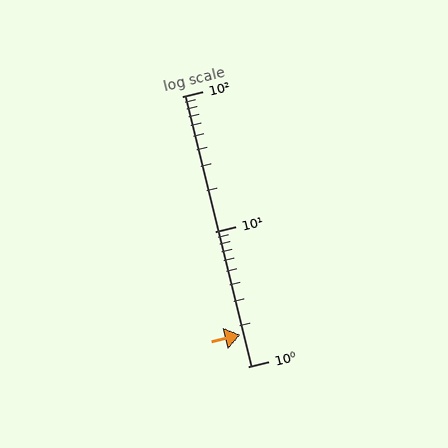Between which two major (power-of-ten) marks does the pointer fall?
The pointer is between 1 and 10.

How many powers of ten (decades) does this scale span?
The scale spans 2 decades, from 1 to 100.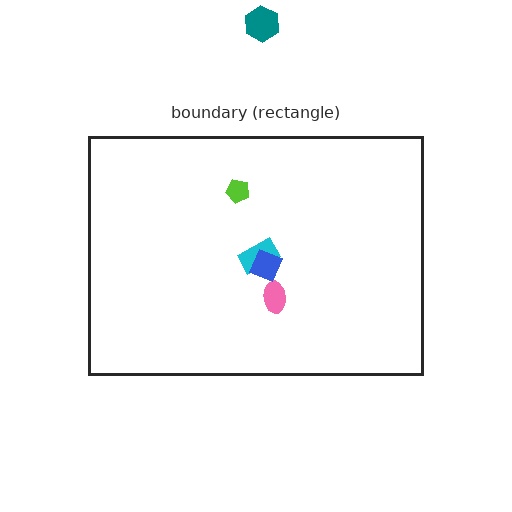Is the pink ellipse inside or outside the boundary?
Inside.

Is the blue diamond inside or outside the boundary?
Inside.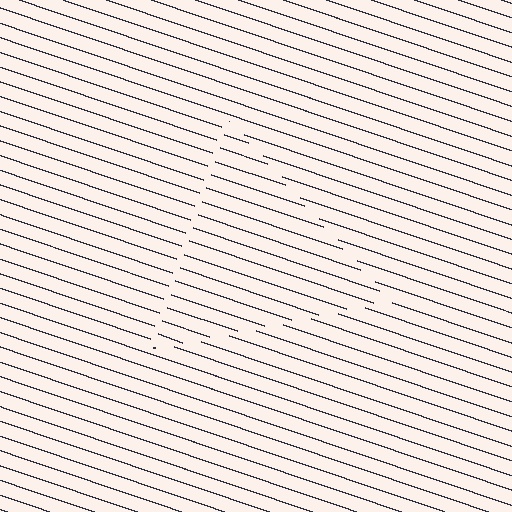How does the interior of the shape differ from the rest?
The interior of the shape contains the same grating, shifted by half a period — the contour is defined by the phase discontinuity where line-ends from the inner and outer gratings abut.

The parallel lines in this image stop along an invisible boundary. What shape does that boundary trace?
An illusory triangle. The interior of the shape contains the same grating, shifted by half a period — the contour is defined by the phase discontinuity where line-ends from the inner and outer gratings abut.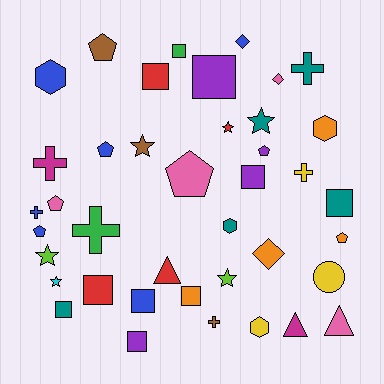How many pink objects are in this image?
There are 4 pink objects.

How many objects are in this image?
There are 40 objects.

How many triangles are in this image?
There are 3 triangles.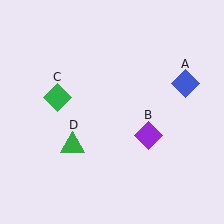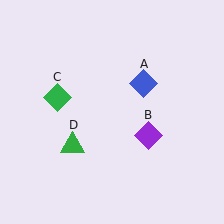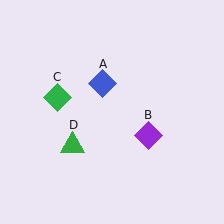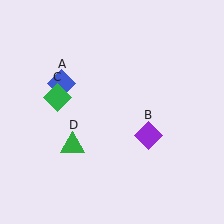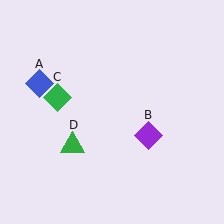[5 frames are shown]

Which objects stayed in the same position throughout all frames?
Purple diamond (object B) and green diamond (object C) and green triangle (object D) remained stationary.